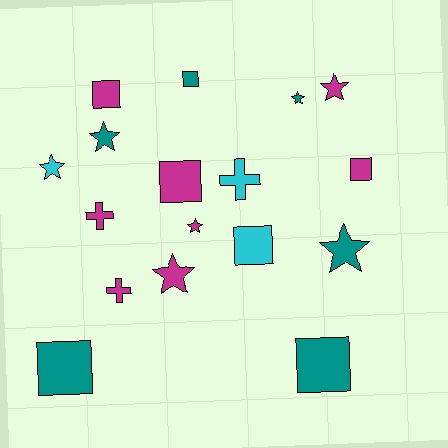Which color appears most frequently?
Magenta, with 8 objects.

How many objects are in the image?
There are 17 objects.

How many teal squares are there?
There are 3 teal squares.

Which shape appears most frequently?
Square, with 7 objects.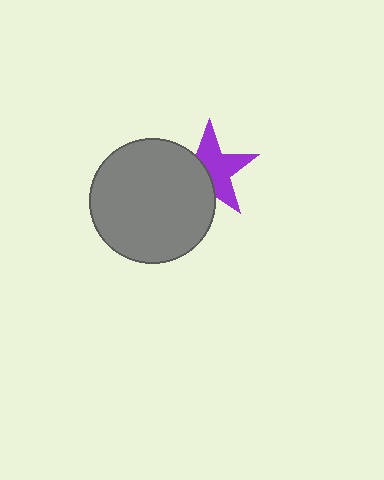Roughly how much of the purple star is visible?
About half of it is visible (roughly 58%).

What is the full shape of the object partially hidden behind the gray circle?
The partially hidden object is a purple star.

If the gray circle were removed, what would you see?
You would see the complete purple star.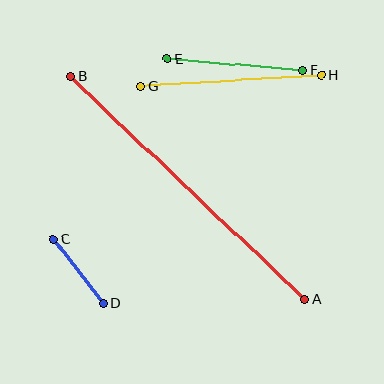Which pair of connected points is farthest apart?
Points A and B are farthest apart.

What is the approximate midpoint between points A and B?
The midpoint is at approximately (188, 188) pixels.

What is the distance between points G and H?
The distance is approximately 181 pixels.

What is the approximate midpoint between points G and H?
The midpoint is at approximately (231, 81) pixels.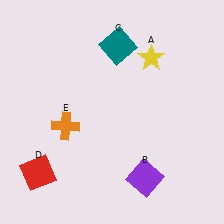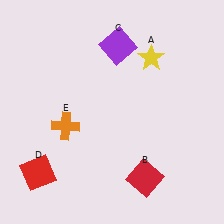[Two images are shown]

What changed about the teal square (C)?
In Image 1, C is teal. In Image 2, it changed to purple.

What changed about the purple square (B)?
In Image 1, B is purple. In Image 2, it changed to red.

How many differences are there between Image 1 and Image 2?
There are 2 differences between the two images.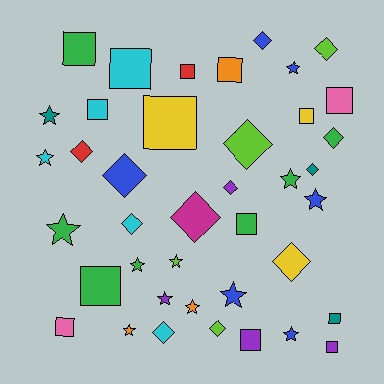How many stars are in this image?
There are 13 stars.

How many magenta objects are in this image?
There is 1 magenta object.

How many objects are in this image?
There are 40 objects.